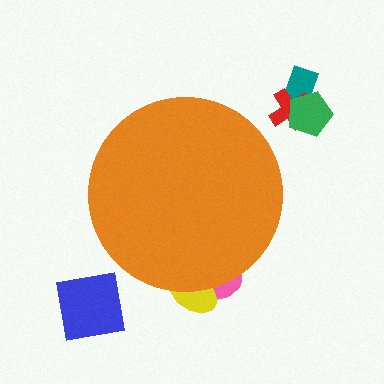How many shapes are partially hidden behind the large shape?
2 shapes are partially hidden.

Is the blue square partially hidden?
No, the blue square is fully visible.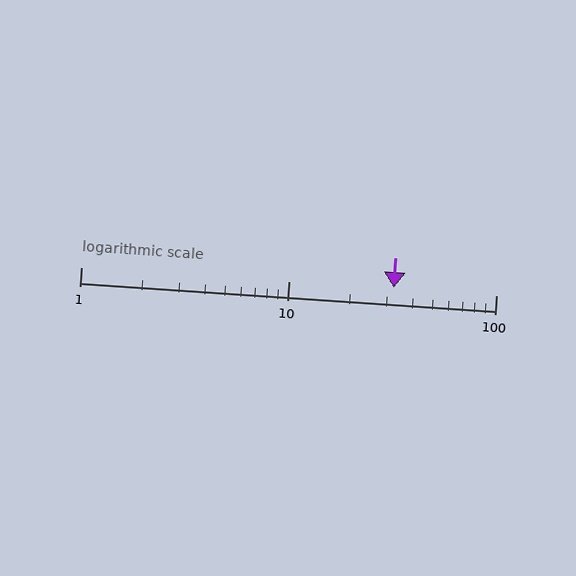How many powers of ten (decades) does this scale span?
The scale spans 2 decades, from 1 to 100.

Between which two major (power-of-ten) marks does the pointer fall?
The pointer is between 10 and 100.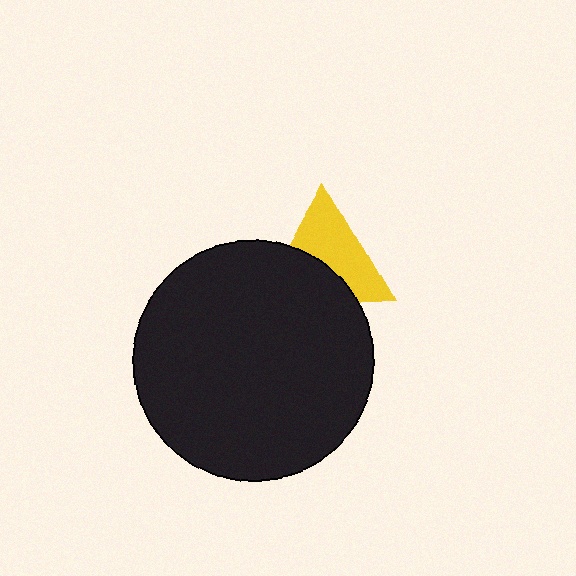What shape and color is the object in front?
The object in front is a black circle.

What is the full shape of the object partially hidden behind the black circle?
The partially hidden object is a yellow triangle.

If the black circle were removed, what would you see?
You would see the complete yellow triangle.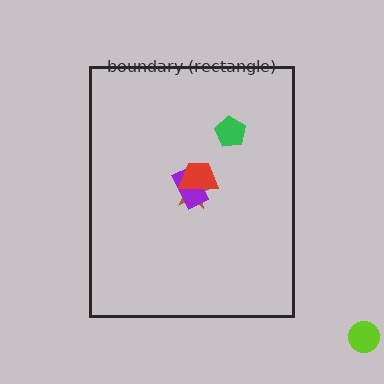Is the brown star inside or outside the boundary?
Inside.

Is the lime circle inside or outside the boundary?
Outside.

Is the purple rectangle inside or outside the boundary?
Inside.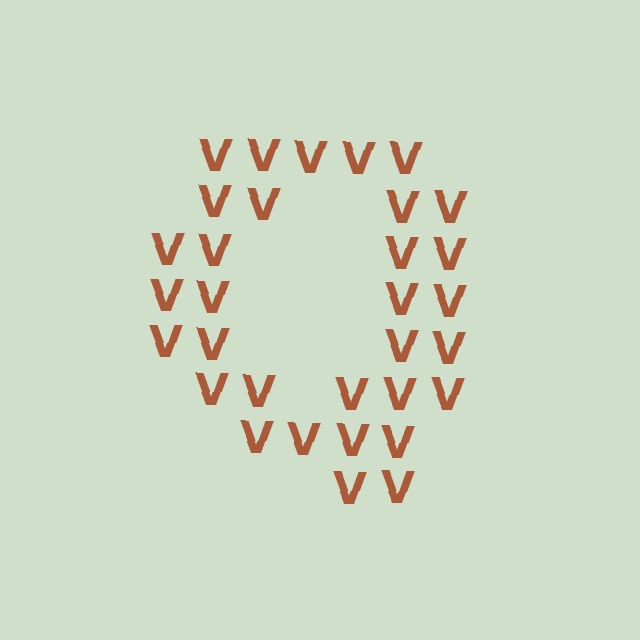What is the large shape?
The large shape is the letter Q.